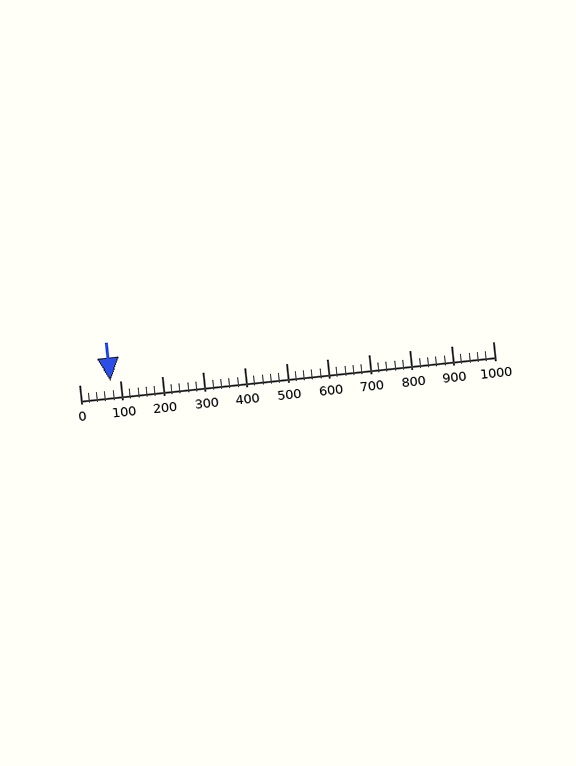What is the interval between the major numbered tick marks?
The major tick marks are spaced 100 units apart.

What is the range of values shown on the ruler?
The ruler shows values from 0 to 1000.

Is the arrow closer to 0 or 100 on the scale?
The arrow is closer to 100.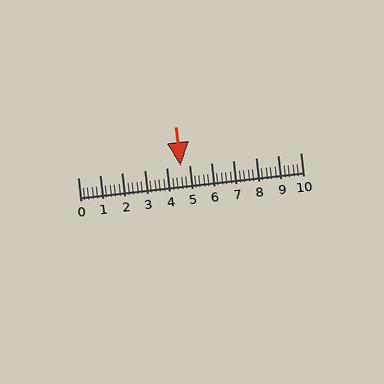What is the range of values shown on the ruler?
The ruler shows values from 0 to 10.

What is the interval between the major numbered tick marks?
The major tick marks are spaced 1 units apart.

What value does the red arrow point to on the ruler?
The red arrow points to approximately 4.6.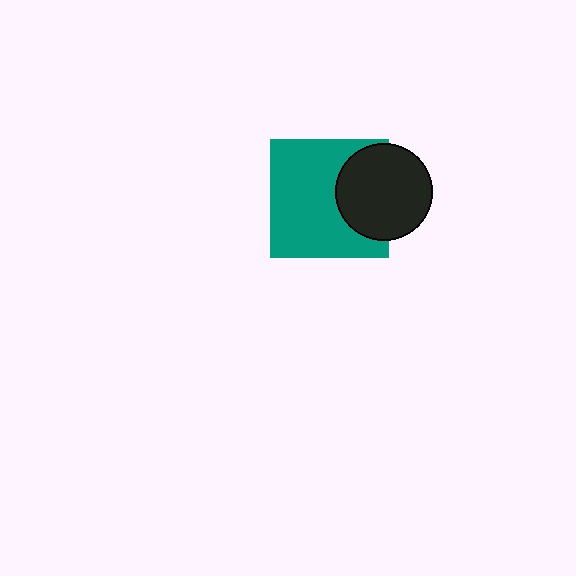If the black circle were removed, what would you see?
You would see the complete teal square.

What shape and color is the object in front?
The object in front is a black circle.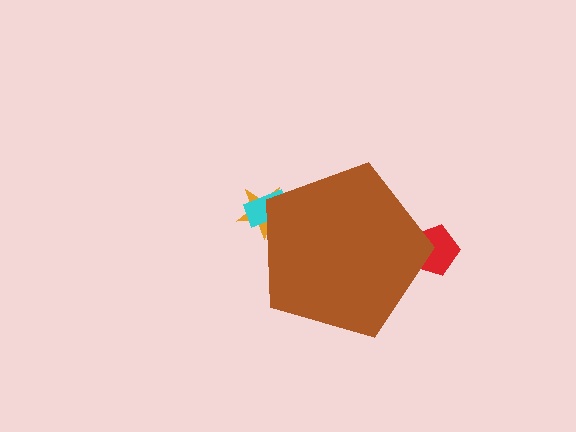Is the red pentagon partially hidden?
Yes, the red pentagon is partially hidden behind the brown pentagon.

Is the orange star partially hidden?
Yes, the orange star is partially hidden behind the brown pentagon.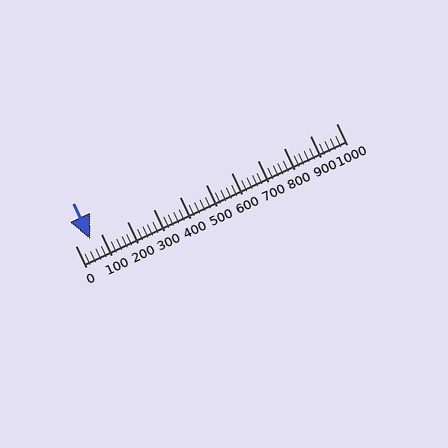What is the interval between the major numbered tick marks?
The major tick marks are spaced 100 units apart.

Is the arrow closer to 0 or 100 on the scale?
The arrow is closer to 100.